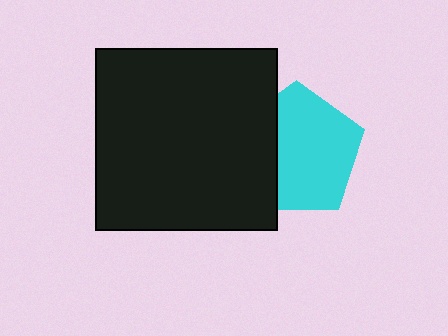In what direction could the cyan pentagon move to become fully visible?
The cyan pentagon could move right. That would shift it out from behind the black square entirely.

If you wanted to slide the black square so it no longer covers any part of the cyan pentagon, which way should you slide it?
Slide it left — that is the most direct way to separate the two shapes.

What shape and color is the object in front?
The object in front is a black square.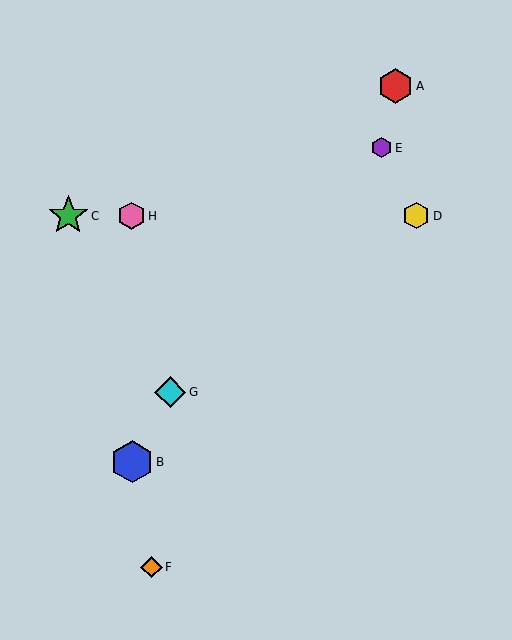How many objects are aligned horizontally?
3 objects (C, D, H) are aligned horizontally.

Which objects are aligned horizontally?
Objects C, D, H are aligned horizontally.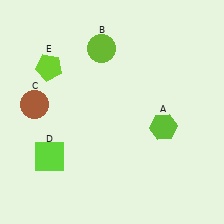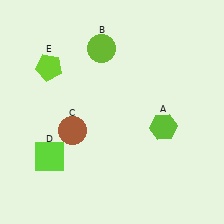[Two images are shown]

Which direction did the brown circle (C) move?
The brown circle (C) moved right.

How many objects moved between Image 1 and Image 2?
1 object moved between the two images.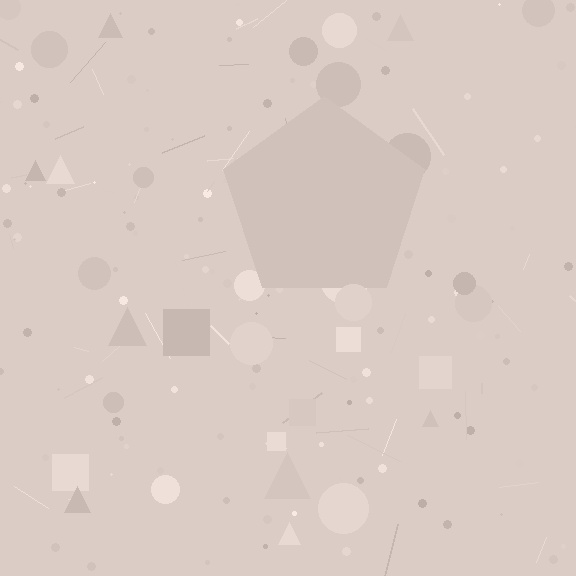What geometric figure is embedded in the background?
A pentagon is embedded in the background.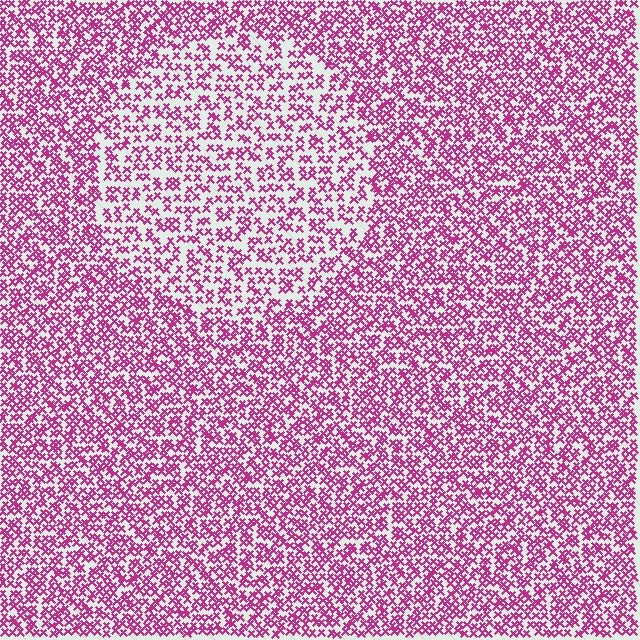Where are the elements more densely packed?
The elements are more densely packed outside the circle boundary.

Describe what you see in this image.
The image contains small magenta elements arranged at two different densities. A circle-shaped region is visible where the elements are less densely packed than the surrounding area.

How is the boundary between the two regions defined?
The boundary is defined by a change in element density (approximately 1.6x ratio). All elements are the same color, size, and shape.